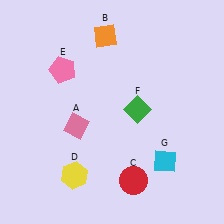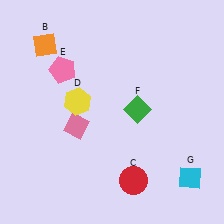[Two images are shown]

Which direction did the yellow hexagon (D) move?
The yellow hexagon (D) moved up.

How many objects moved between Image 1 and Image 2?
3 objects moved between the two images.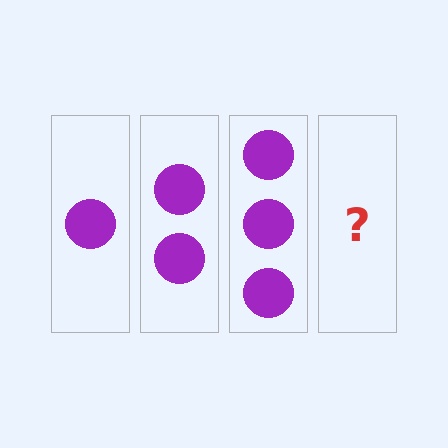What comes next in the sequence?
The next element should be 4 circles.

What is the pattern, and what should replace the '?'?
The pattern is that each step adds one more circle. The '?' should be 4 circles.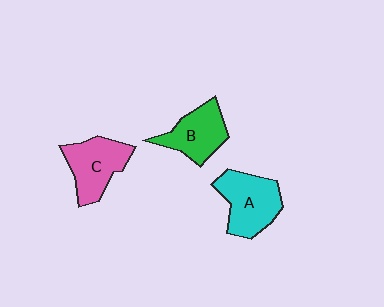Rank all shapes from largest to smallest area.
From largest to smallest: A (cyan), C (pink), B (green).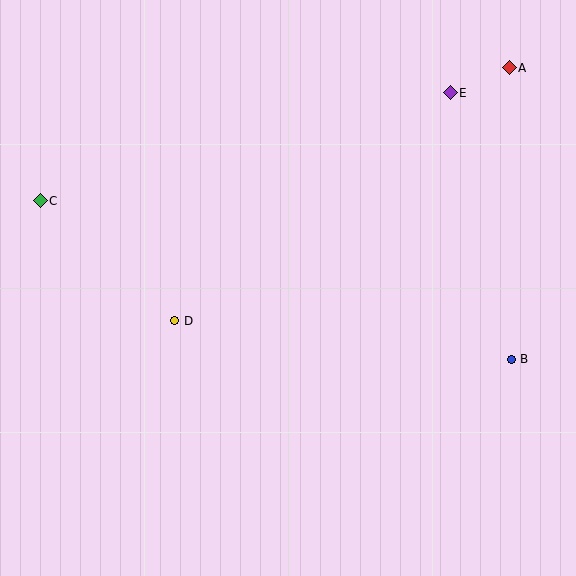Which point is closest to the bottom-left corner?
Point D is closest to the bottom-left corner.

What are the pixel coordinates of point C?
Point C is at (40, 201).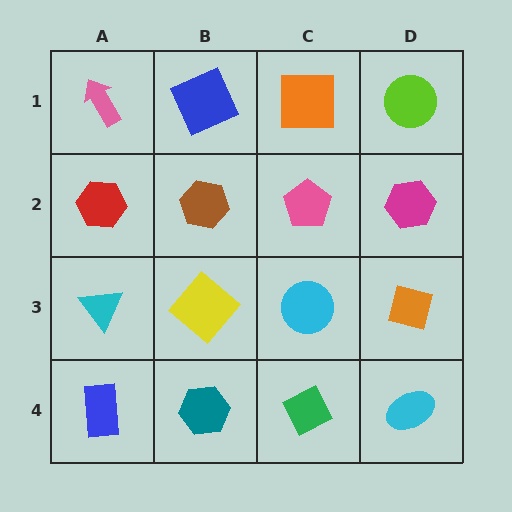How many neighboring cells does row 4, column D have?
2.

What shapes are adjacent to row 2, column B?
A blue square (row 1, column B), a yellow diamond (row 3, column B), a red hexagon (row 2, column A), a pink pentagon (row 2, column C).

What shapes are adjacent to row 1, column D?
A magenta hexagon (row 2, column D), an orange square (row 1, column C).